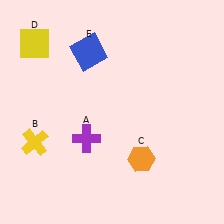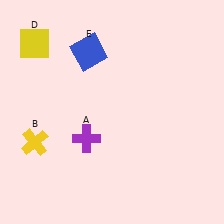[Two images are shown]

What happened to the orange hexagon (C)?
The orange hexagon (C) was removed in Image 2. It was in the bottom-right area of Image 1.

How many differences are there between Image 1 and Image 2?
There is 1 difference between the two images.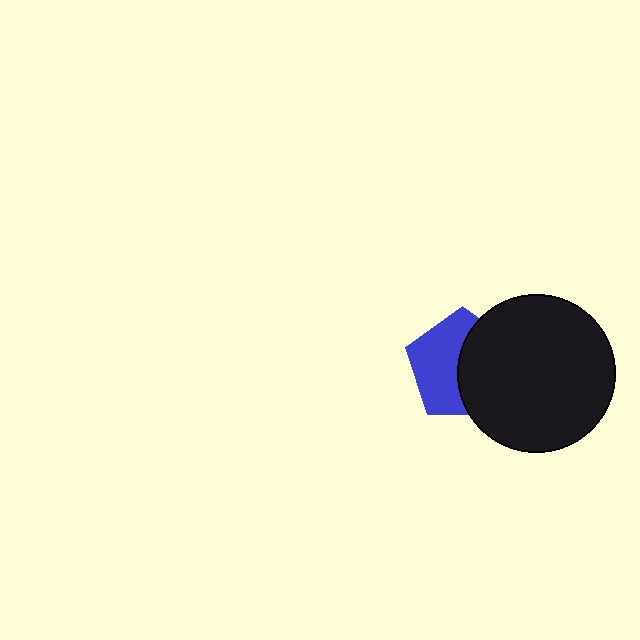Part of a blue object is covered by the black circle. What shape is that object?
It is a pentagon.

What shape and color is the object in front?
The object in front is a black circle.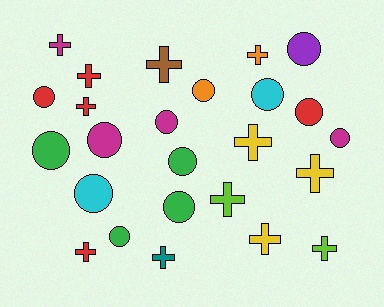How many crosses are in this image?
There are 12 crosses.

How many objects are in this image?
There are 25 objects.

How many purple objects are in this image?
There is 1 purple object.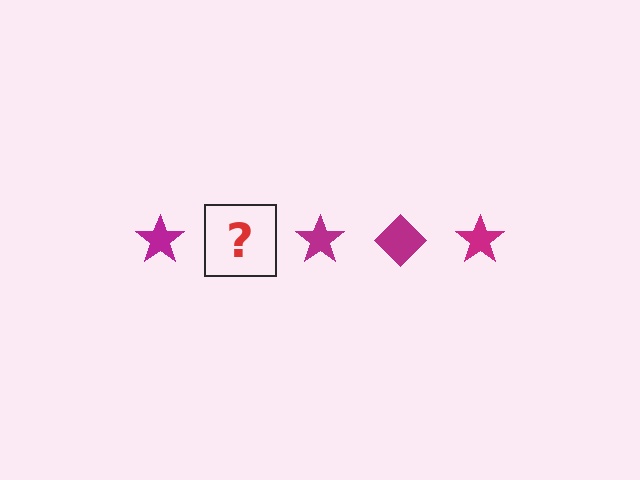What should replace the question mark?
The question mark should be replaced with a magenta diamond.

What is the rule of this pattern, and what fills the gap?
The rule is that the pattern cycles through star, diamond shapes in magenta. The gap should be filled with a magenta diamond.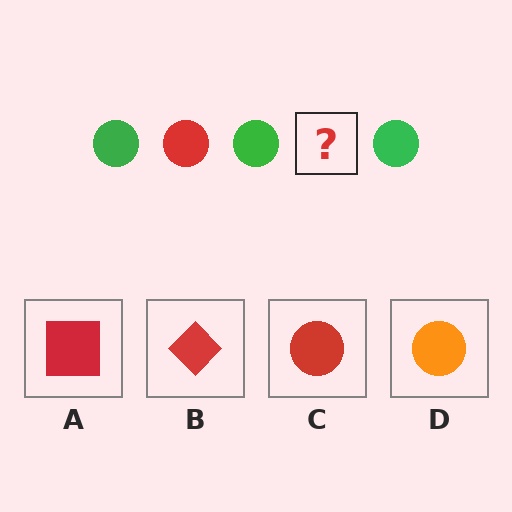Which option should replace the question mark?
Option C.